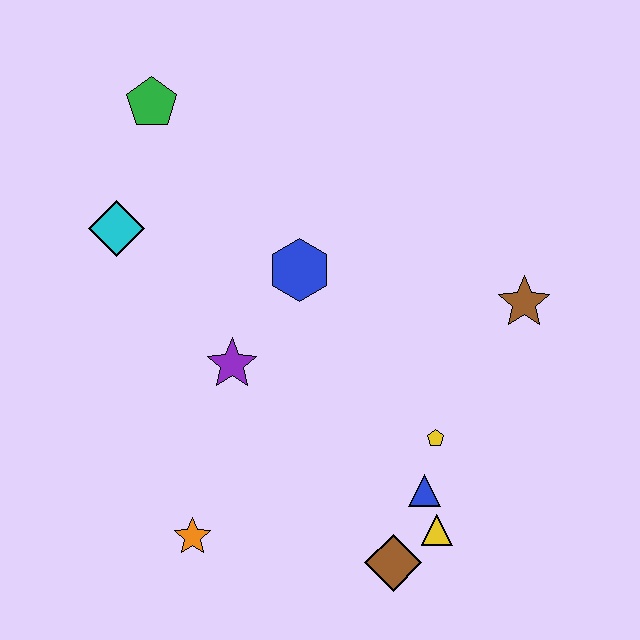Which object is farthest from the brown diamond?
The green pentagon is farthest from the brown diamond.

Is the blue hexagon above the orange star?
Yes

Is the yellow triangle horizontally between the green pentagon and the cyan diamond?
No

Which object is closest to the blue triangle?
The yellow triangle is closest to the blue triangle.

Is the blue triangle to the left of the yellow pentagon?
Yes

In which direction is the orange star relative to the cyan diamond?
The orange star is below the cyan diamond.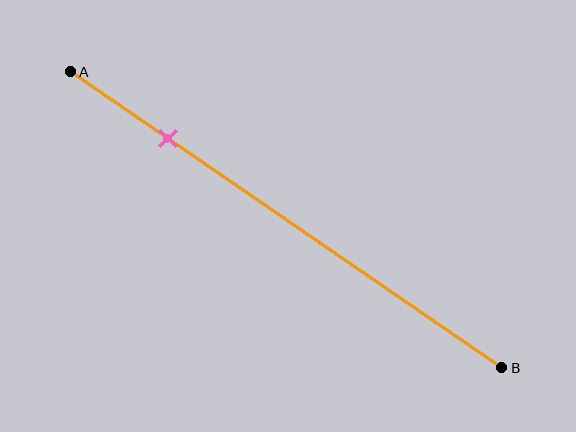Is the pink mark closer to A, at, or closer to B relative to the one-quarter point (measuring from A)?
The pink mark is approximately at the one-quarter point of segment AB.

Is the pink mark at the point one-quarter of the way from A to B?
Yes, the mark is approximately at the one-quarter point.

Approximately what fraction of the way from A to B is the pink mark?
The pink mark is approximately 25% of the way from A to B.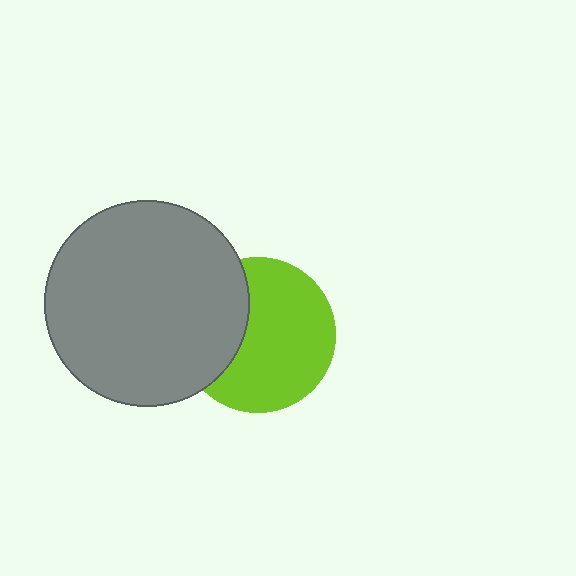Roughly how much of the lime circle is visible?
Most of it is visible (roughly 67%).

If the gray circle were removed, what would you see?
You would see the complete lime circle.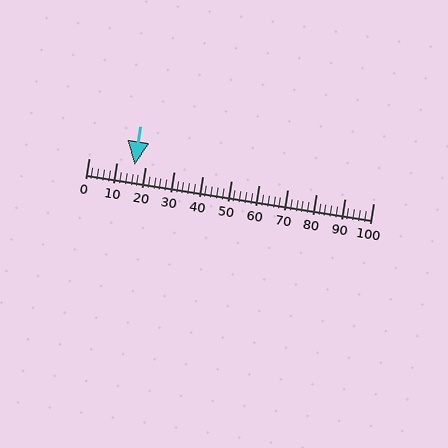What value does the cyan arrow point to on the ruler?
The cyan arrow points to approximately 16.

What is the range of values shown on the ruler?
The ruler shows values from 0 to 100.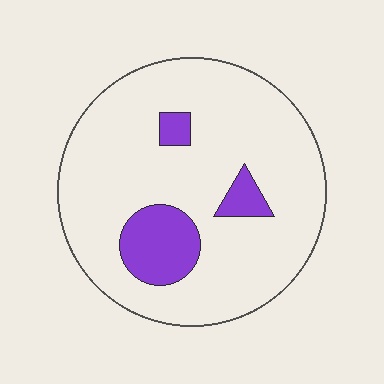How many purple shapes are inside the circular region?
3.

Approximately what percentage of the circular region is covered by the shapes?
Approximately 15%.